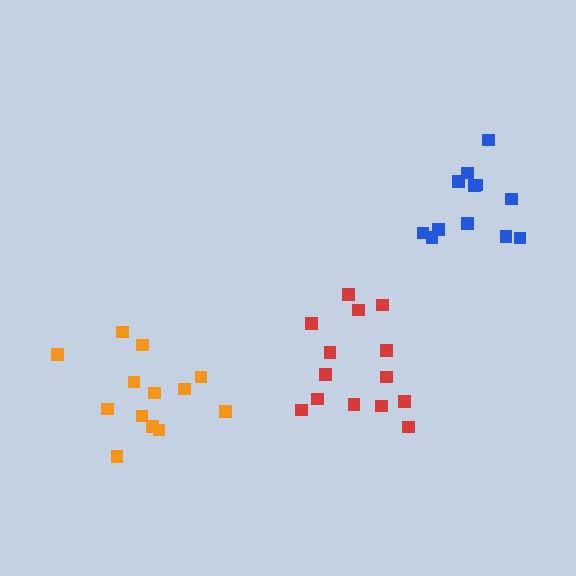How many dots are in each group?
Group 1: 13 dots, Group 2: 14 dots, Group 3: 12 dots (39 total).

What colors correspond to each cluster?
The clusters are colored: orange, red, blue.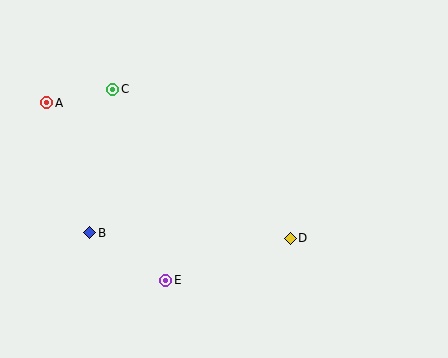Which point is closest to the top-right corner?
Point D is closest to the top-right corner.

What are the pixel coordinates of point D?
Point D is at (290, 238).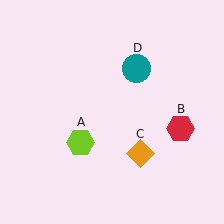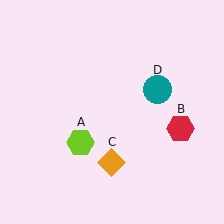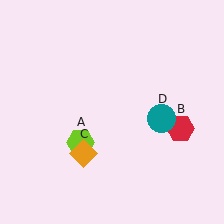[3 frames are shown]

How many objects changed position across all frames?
2 objects changed position: orange diamond (object C), teal circle (object D).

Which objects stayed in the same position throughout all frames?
Lime hexagon (object A) and red hexagon (object B) remained stationary.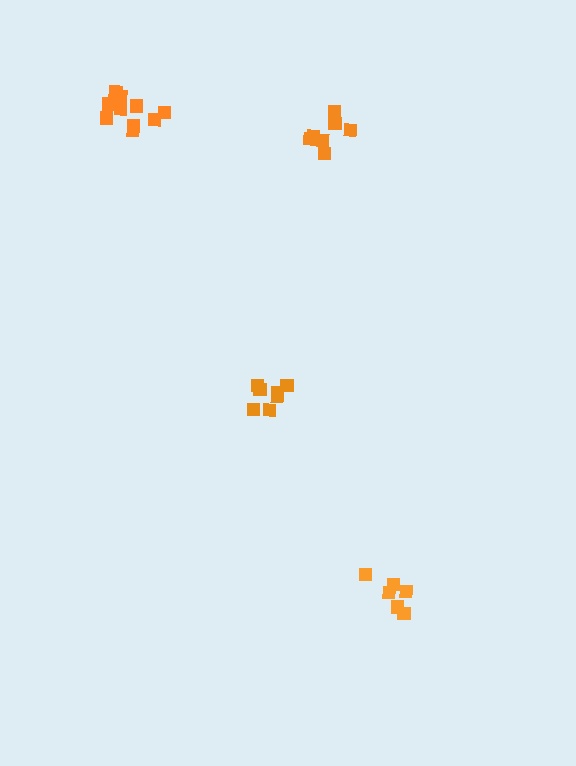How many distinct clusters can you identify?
There are 4 distinct clusters.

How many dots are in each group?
Group 1: 7 dots, Group 2: 7 dots, Group 3: 7 dots, Group 4: 11 dots (32 total).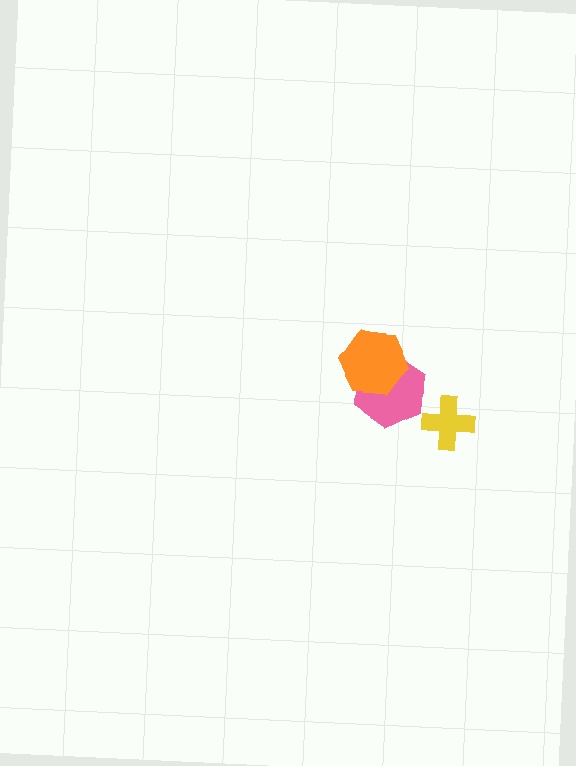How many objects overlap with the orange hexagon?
1 object overlaps with the orange hexagon.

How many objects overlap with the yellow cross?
0 objects overlap with the yellow cross.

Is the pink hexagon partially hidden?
Yes, it is partially covered by another shape.